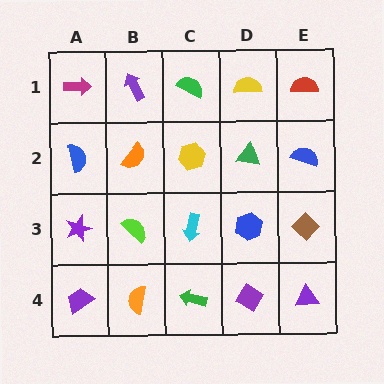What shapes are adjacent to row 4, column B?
A lime semicircle (row 3, column B), a purple trapezoid (row 4, column A), a green arrow (row 4, column C).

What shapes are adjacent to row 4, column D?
A blue hexagon (row 3, column D), a green arrow (row 4, column C), a purple triangle (row 4, column E).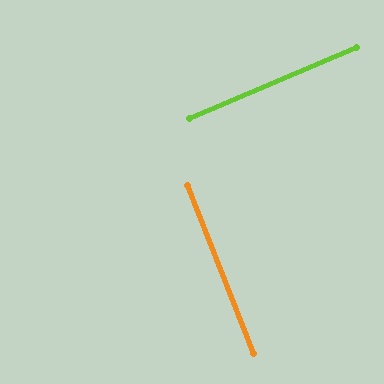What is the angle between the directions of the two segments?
Approximately 88 degrees.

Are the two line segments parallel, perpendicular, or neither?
Perpendicular — they meet at approximately 88°.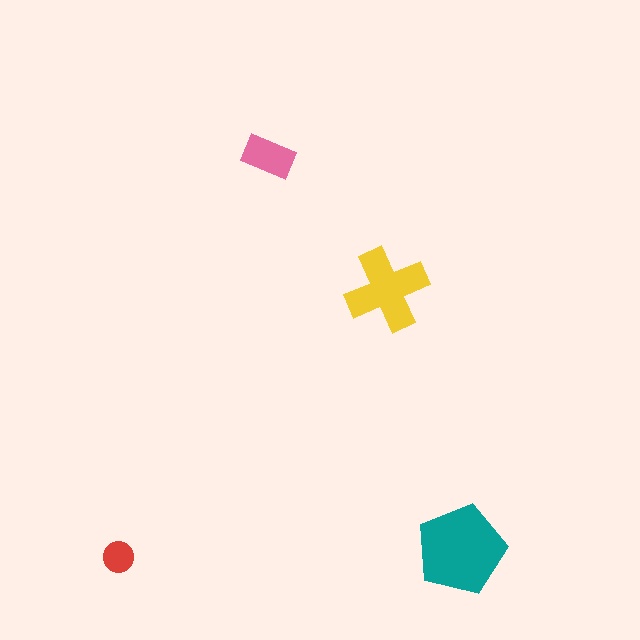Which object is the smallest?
The red circle.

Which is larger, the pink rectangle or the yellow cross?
The yellow cross.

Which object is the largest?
The teal pentagon.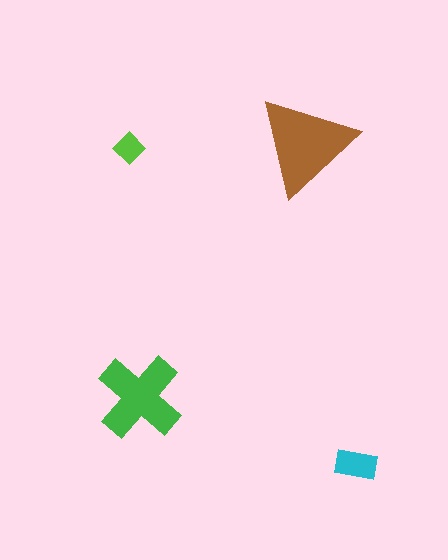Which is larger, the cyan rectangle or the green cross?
The green cross.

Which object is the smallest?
The lime diamond.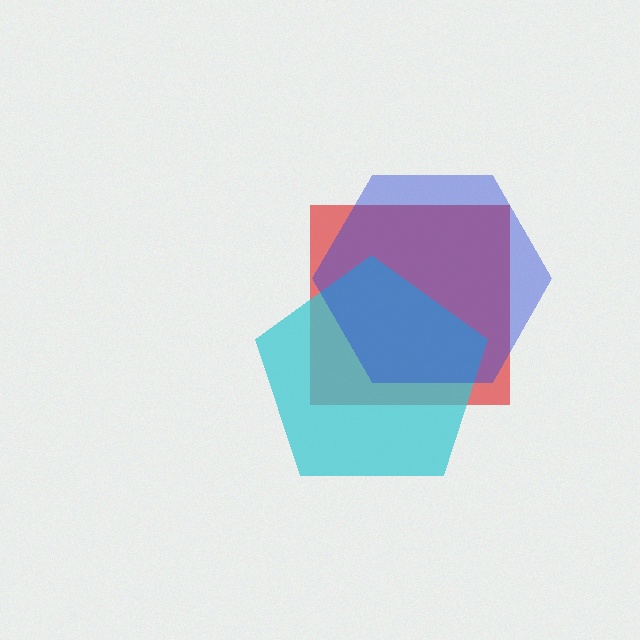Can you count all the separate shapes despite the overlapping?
Yes, there are 3 separate shapes.